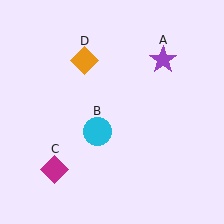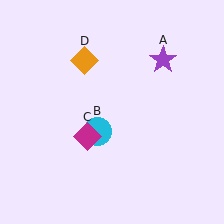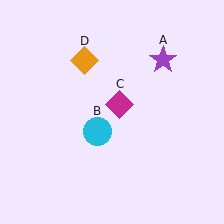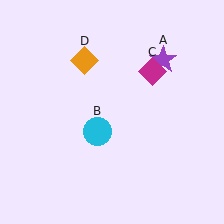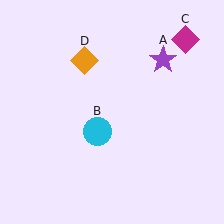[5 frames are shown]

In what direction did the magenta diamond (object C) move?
The magenta diamond (object C) moved up and to the right.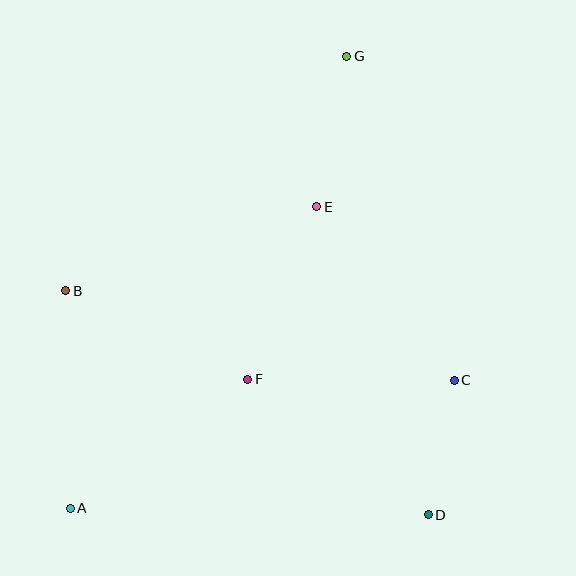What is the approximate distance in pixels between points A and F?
The distance between A and F is approximately 219 pixels.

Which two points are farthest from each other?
Points A and G are farthest from each other.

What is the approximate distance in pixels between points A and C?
The distance between A and C is approximately 405 pixels.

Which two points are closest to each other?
Points C and D are closest to each other.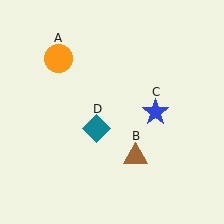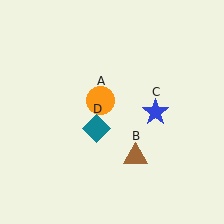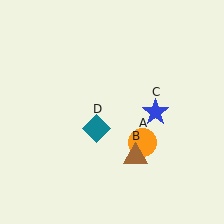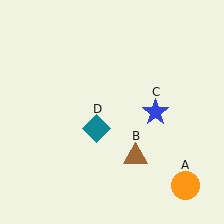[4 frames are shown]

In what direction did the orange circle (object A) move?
The orange circle (object A) moved down and to the right.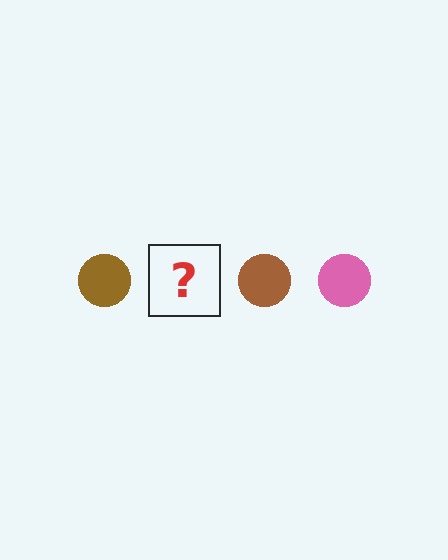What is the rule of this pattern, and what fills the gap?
The rule is that the pattern cycles through brown, pink circles. The gap should be filled with a pink circle.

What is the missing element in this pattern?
The missing element is a pink circle.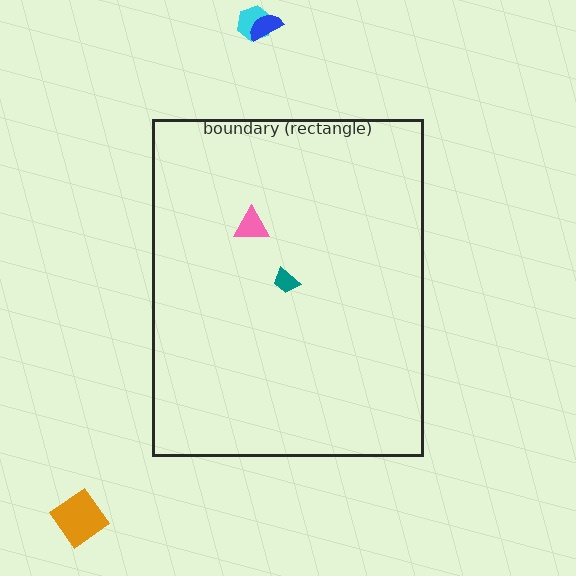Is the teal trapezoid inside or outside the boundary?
Inside.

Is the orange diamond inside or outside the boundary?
Outside.